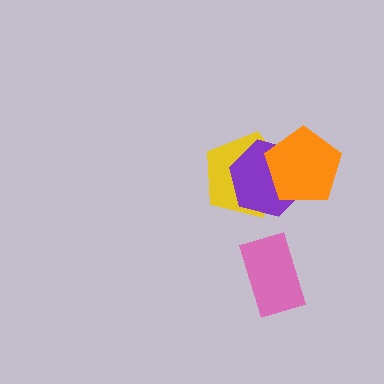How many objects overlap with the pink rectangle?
0 objects overlap with the pink rectangle.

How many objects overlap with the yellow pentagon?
2 objects overlap with the yellow pentagon.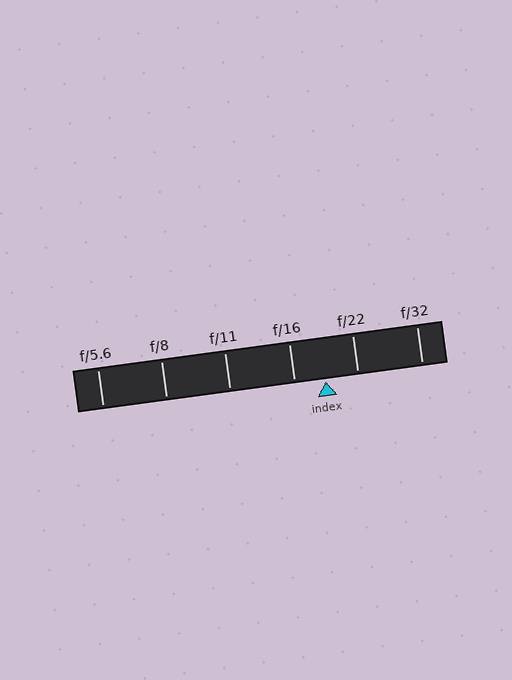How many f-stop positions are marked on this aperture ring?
There are 6 f-stop positions marked.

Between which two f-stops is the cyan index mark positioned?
The index mark is between f/16 and f/22.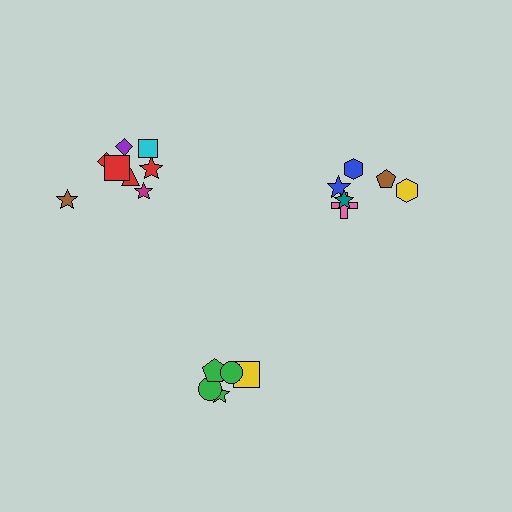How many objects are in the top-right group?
There are 6 objects.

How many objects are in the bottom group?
There are 5 objects.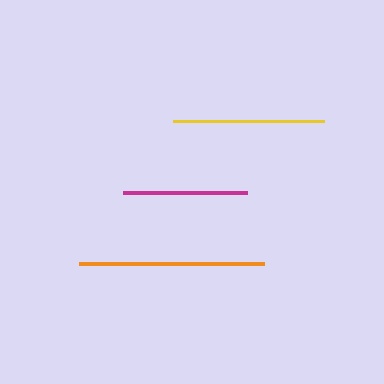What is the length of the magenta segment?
The magenta segment is approximately 124 pixels long.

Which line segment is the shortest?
The magenta line is the shortest at approximately 124 pixels.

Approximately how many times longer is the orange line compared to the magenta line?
The orange line is approximately 1.5 times the length of the magenta line.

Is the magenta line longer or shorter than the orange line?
The orange line is longer than the magenta line.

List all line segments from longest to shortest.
From longest to shortest: orange, yellow, magenta.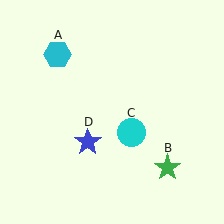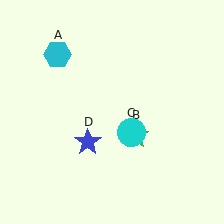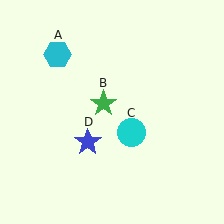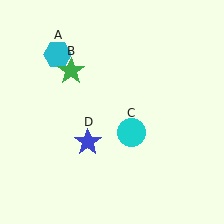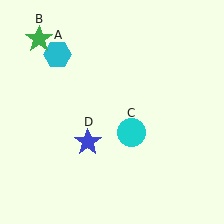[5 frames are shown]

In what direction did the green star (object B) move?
The green star (object B) moved up and to the left.